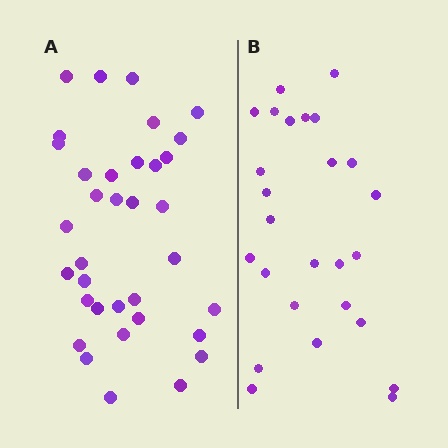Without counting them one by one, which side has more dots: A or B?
Region A (the left region) has more dots.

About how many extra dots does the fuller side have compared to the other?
Region A has roughly 8 or so more dots than region B.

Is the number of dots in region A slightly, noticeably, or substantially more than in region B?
Region A has noticeably more, but not dramatically so. The ratio is roughly 1.3 to 1.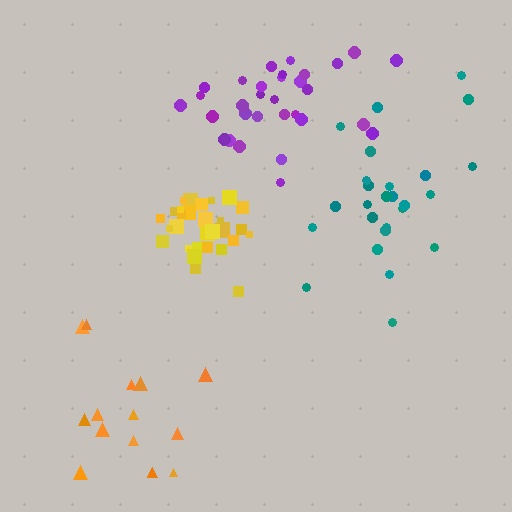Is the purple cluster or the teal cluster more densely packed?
Purple.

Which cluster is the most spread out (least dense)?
Orange.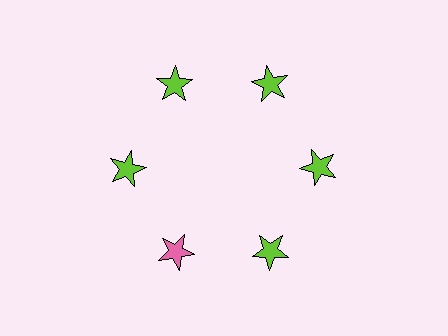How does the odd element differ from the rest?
It has a different color: pink instead of lime.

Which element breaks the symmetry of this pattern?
The pink star at roughly the 7 o'clock position breaks the symmetry. All other shapes are lime stars.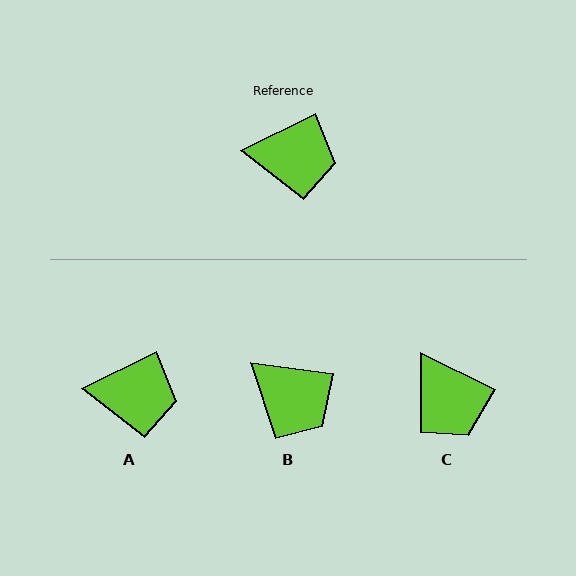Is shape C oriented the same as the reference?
No, it is off by about 52 degrees.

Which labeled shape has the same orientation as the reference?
A.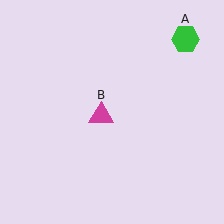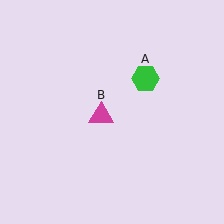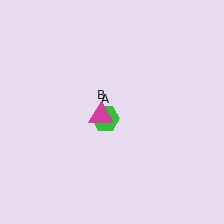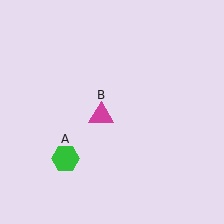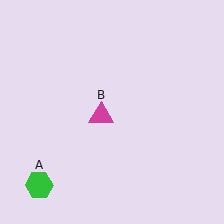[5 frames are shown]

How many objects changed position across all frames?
1 object changed position: green hexagon (object A).